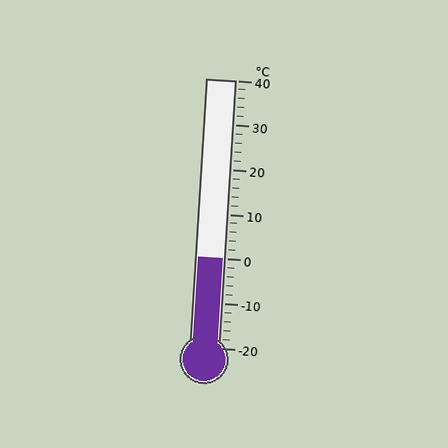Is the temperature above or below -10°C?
The temperature is above -10°C.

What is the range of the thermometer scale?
The thermometer scale ranges from -20°C to 40°C.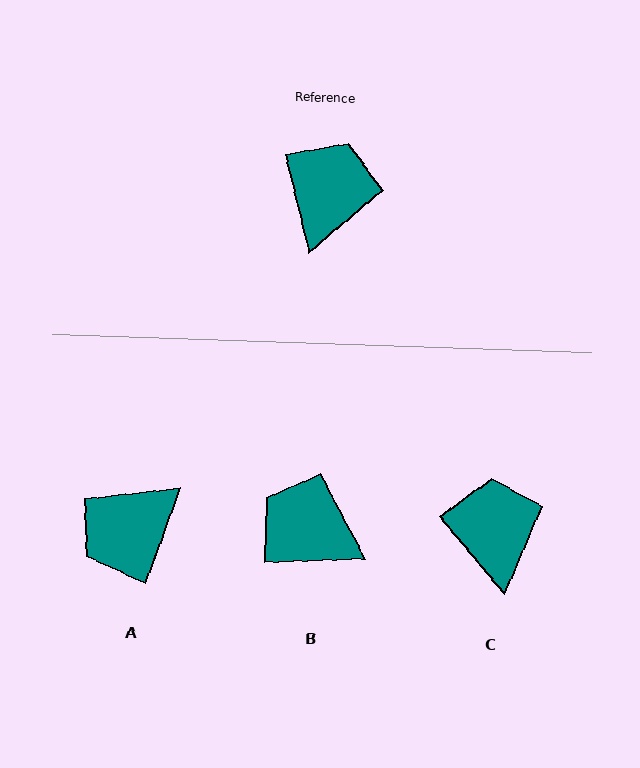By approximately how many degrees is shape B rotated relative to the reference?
Approximately 78 degrees counter-clockwise.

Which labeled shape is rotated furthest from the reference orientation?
A, about 146 degrees away.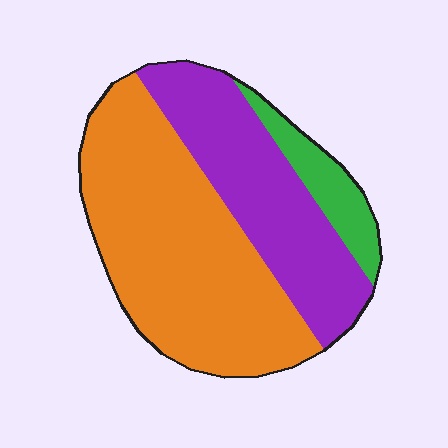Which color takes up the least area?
Green, at roughly 10%.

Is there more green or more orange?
Orange.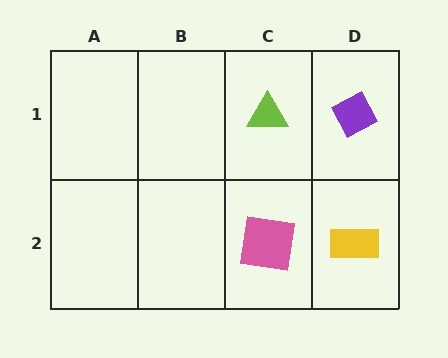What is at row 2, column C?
A pink square.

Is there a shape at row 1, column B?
No, that cell is empty.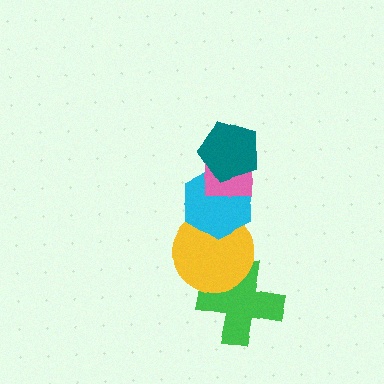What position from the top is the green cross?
The green cross is 5th from the top.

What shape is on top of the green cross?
The yellow circle is on top of the green cross.